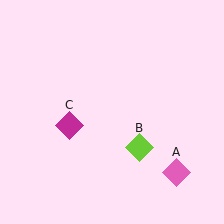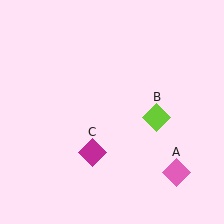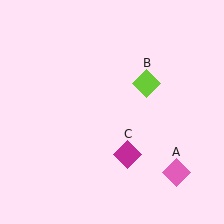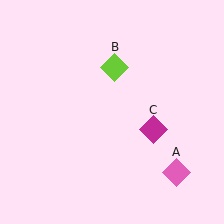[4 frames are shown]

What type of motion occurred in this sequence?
The lime diamond (object B), magenta diamond (object C) rotated counterclockwise around the center of the scene.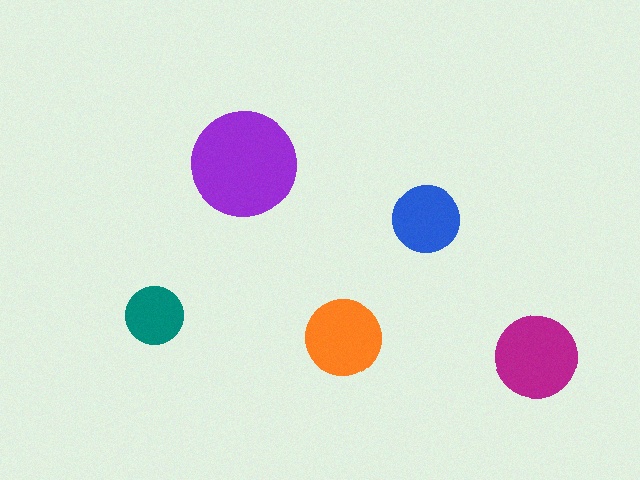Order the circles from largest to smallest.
the purple one, the magenta one, the orange one, the blue one, the teal one.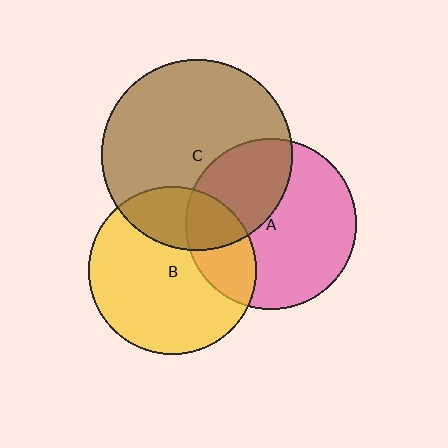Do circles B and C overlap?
Yes.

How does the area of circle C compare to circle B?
Approximately 1.3 times.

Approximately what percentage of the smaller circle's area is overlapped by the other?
Approximately 25%.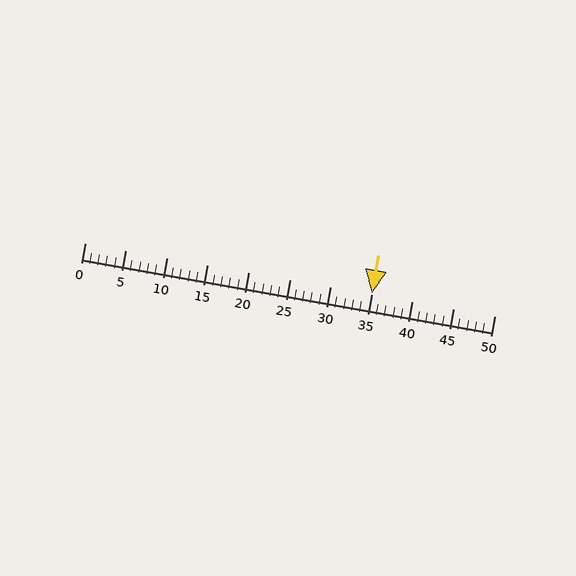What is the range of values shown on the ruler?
The ruler shows values from 0 to 50.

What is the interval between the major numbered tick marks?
The major tick marks are spaced 5 units apart.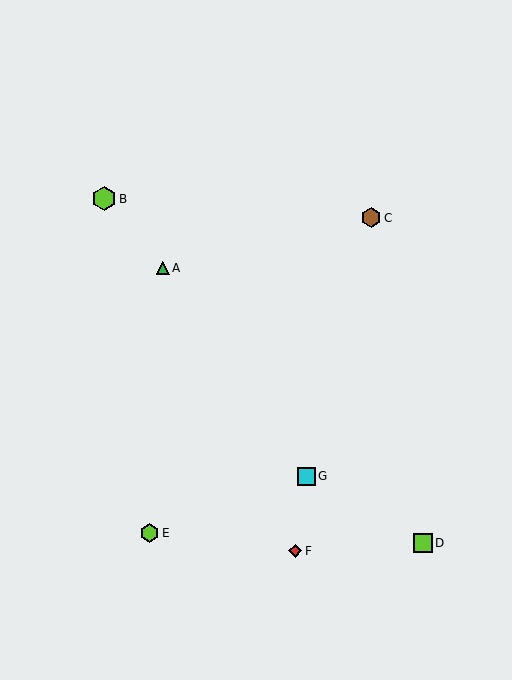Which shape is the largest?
The lime hexagon (labeled B) is the largest.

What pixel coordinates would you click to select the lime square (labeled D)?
Click at (423, 543) to select the lime square D.